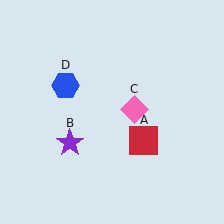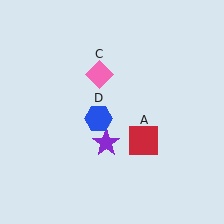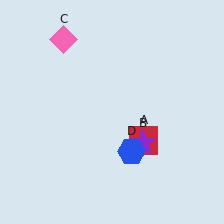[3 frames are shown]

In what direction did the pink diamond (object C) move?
The pink diamond (object C) moved up and to the left.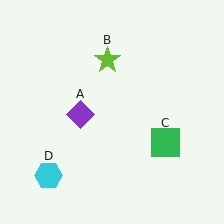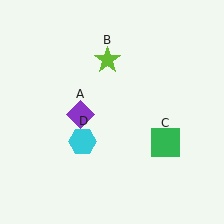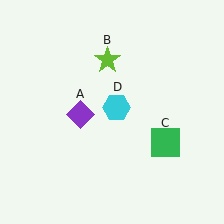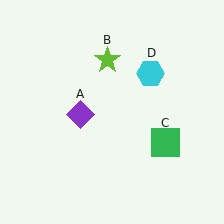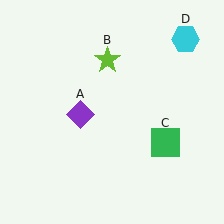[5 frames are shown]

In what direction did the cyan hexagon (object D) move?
The cyan hexagon (object D) moved up and to the right.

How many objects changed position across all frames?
1 object changed position: cyan hexagon (object D).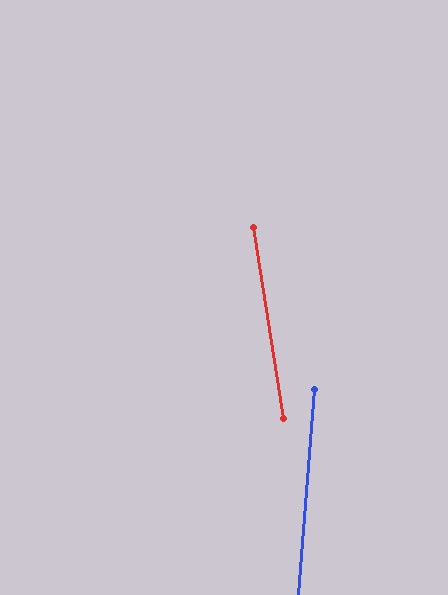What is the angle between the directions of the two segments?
Approximately 13 degrees.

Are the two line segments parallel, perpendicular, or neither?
Neither parallel nor perpendicular — they differ by about 13°.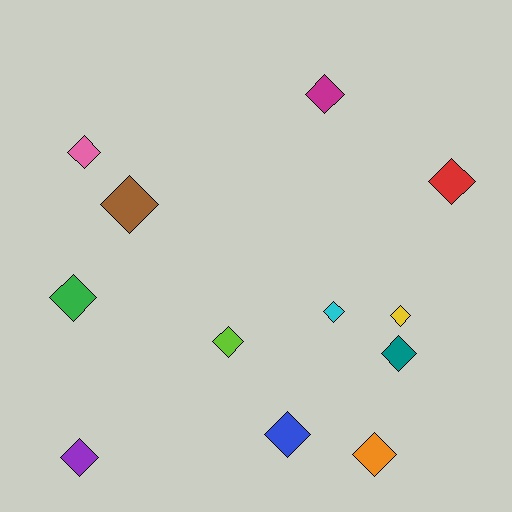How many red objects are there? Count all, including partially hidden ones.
There is 1 red object.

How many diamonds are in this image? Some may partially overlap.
There are 12 diamonds.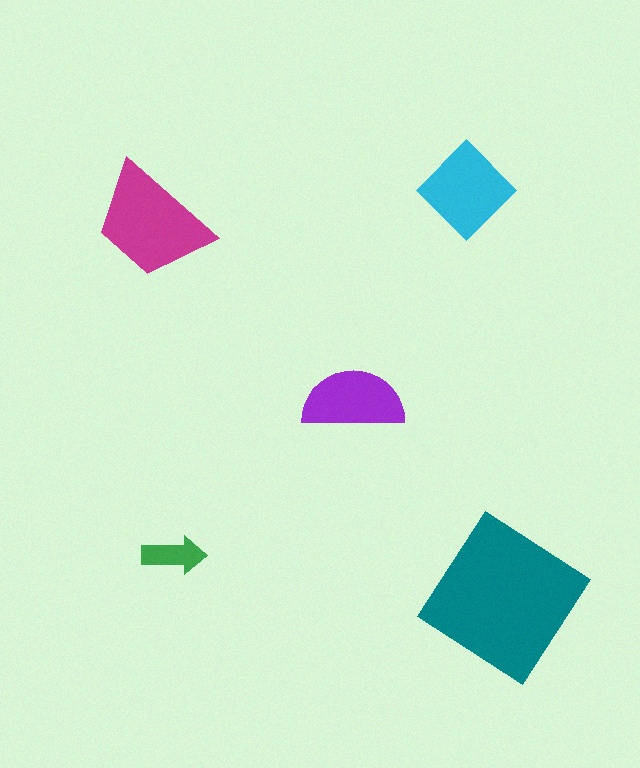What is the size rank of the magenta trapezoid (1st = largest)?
2nd.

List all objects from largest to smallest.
The teal diamond, the magenta trapezoid, the cyan diamond, the purple semicircle, the green arrow.